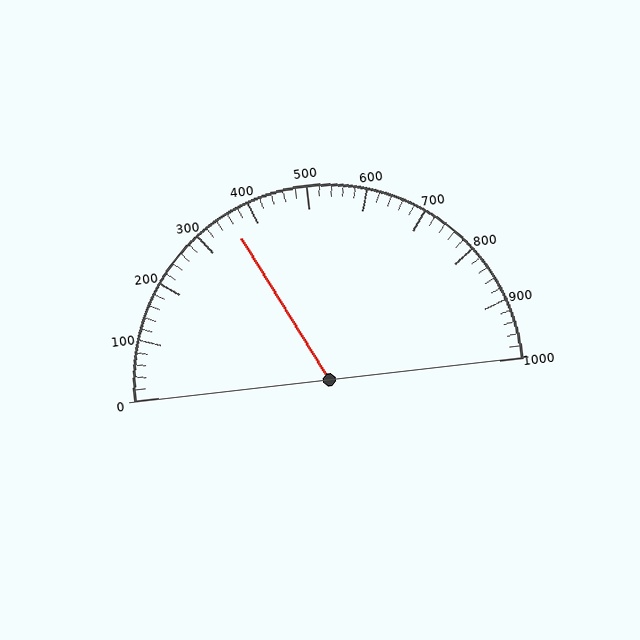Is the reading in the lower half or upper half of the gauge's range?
The reading is in the lower half of the range (0 to 1000).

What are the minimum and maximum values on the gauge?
The gauge ranges from 0 to 1000.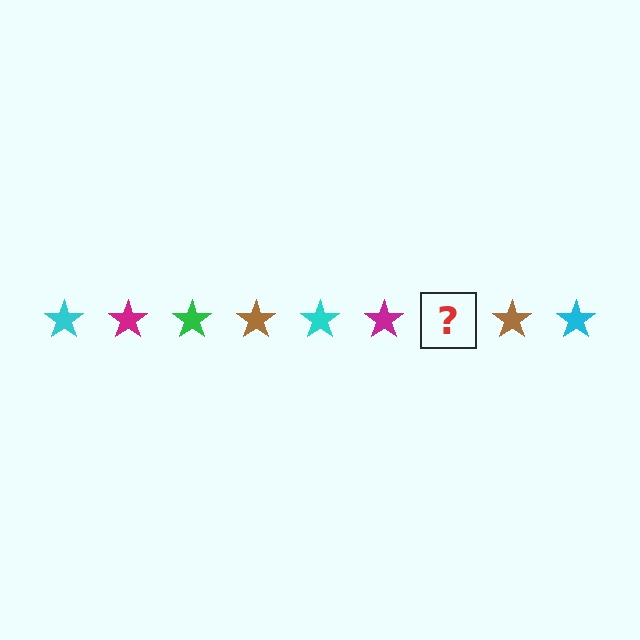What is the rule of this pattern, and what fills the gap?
The rule is that the pattern cycles through cyan, magenta, green, brown stars. The gap should be filled with a green star.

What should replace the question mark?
The question mark should be replaced with a green star.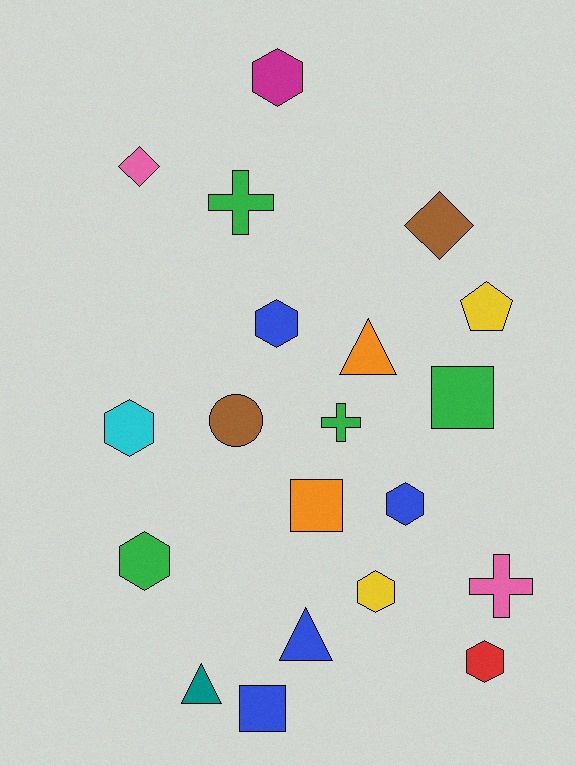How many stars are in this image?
There are no stars.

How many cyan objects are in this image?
There is 1 cyan object.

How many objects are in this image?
There are 20 objects.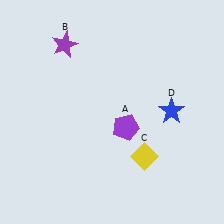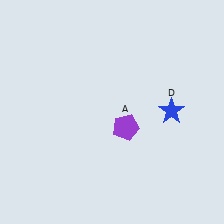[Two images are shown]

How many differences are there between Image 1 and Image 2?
There are 2 differences between the two images.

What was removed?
The purple star (B), the yellow diamond (C) were removed in Image 2.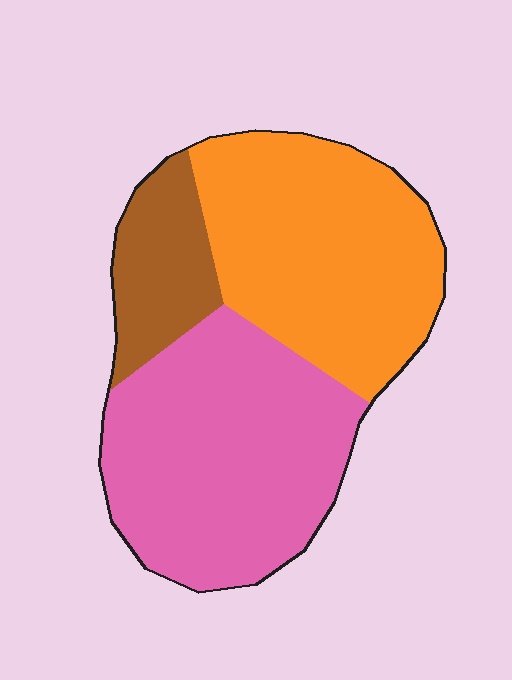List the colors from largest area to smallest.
From largest to smallest: pink, orange, brown.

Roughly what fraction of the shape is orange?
Orange takes up between a third and a half of the shape.